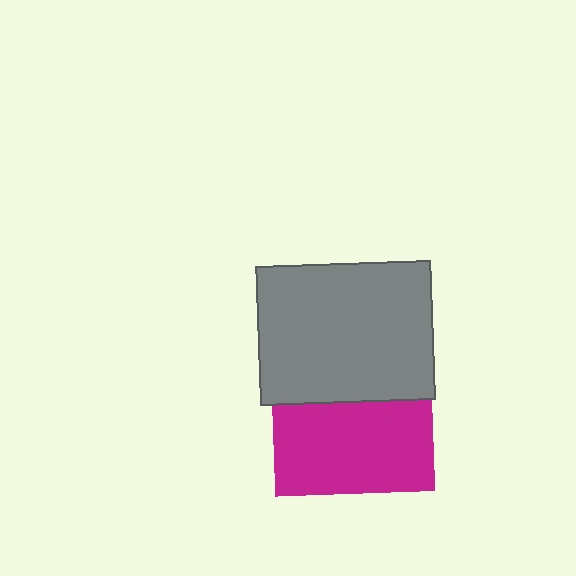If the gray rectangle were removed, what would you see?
You would see the complete magenta square.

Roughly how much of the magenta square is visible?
About half of it is visible (roughly 56%).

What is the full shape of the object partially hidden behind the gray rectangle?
The partially hidden object is a magenta square.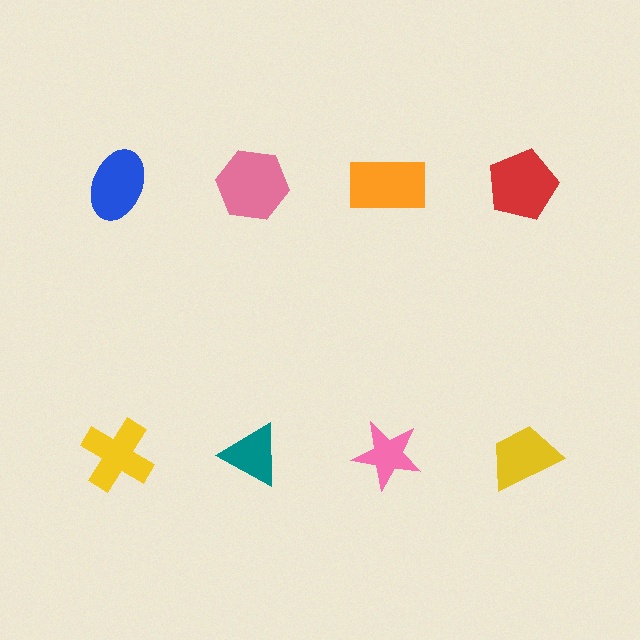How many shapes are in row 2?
4 shapes.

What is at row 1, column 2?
A pink hexagon.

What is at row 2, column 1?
A yellow cross.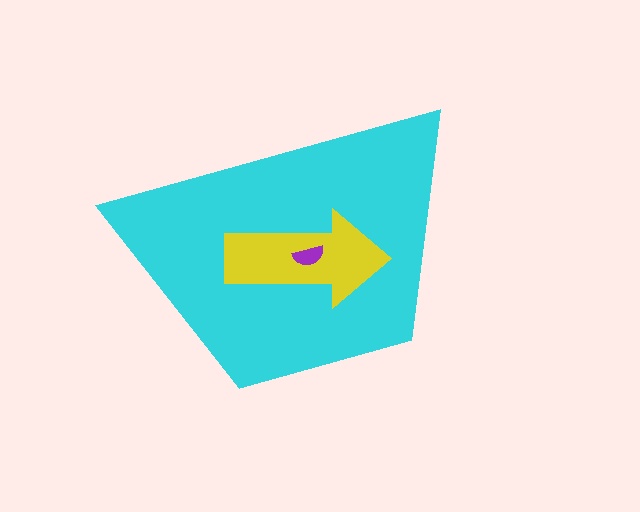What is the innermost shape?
The purple semicircle.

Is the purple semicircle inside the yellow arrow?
Yes.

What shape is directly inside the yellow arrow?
The purple semicircle.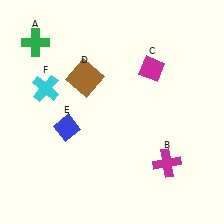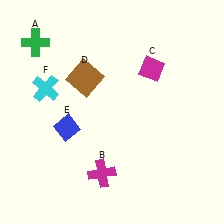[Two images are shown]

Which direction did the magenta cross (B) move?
The magenta cross (B) moved left.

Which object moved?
The magenta cross (B) moved left.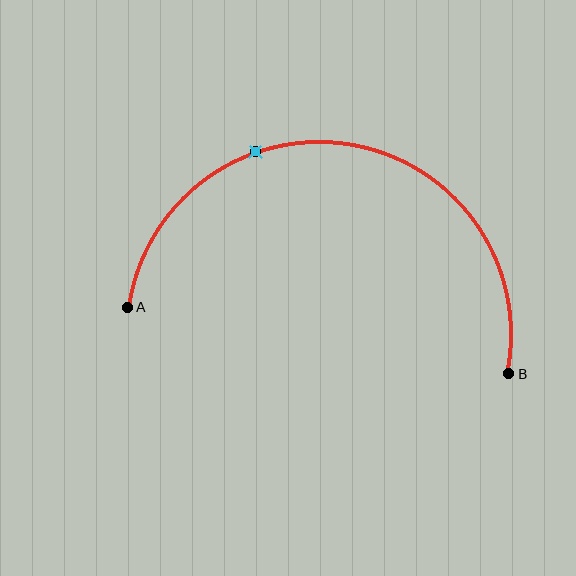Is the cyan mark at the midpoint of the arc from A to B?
No. The cyan mark lies on the arc but is closer to endpoint A. The arc midpoint would be at the point on the curve equidistant along the arc from both A and B.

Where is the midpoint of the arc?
The arc midpoint is the point on the curve farthest from the straight line joining A and B. It sits above that line.